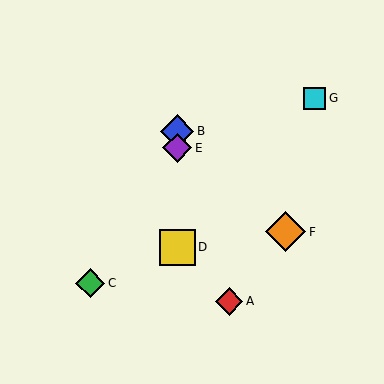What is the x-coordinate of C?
Object C is at x≈90.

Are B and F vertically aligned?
No, B is at x≈177 and F is at x≈286.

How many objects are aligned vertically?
3 objects (B, D, E) are aligned vertically.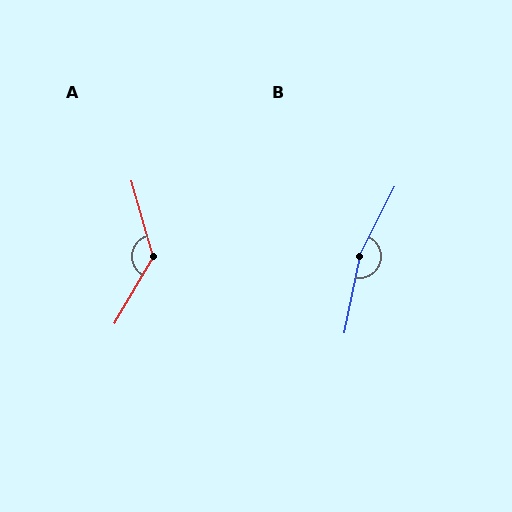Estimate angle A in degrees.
Approximately 134 degrees.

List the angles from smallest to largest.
A (134°), B (164°).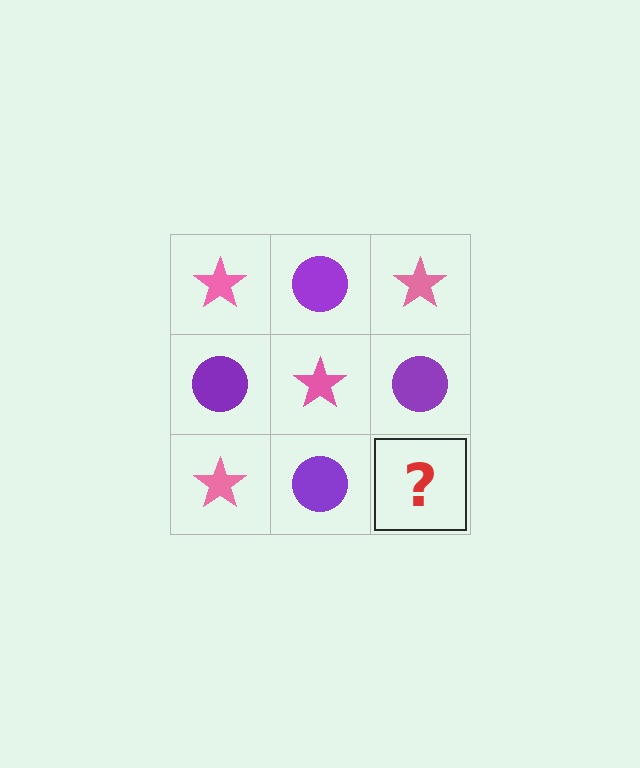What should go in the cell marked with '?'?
The missing cell should contain a pink star.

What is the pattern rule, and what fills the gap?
The rule is that it alternates pink star and purple circle in a checkerboard pattern. The gap should be filled with a pink star.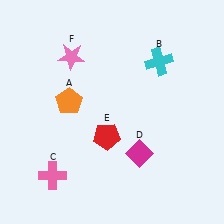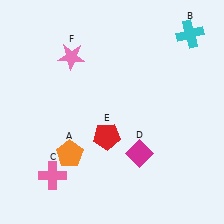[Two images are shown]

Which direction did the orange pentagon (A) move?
The orange pentagon (A) moved down.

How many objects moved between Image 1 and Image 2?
2 objects moved between the two images.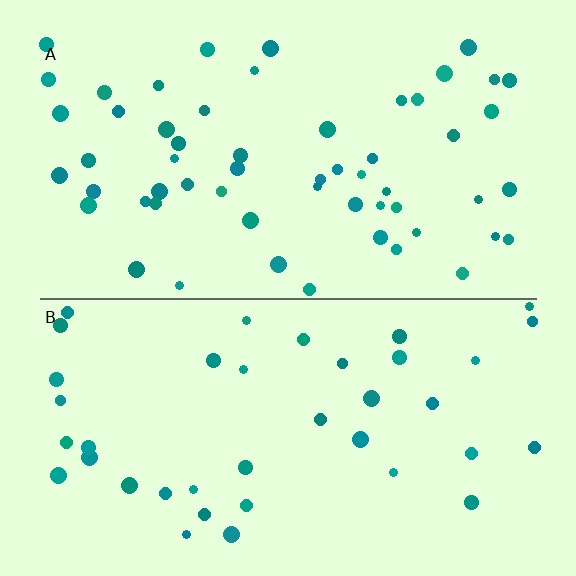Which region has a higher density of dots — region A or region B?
A (the top).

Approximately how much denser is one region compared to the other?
Approximately 1.5× — region A over region B.